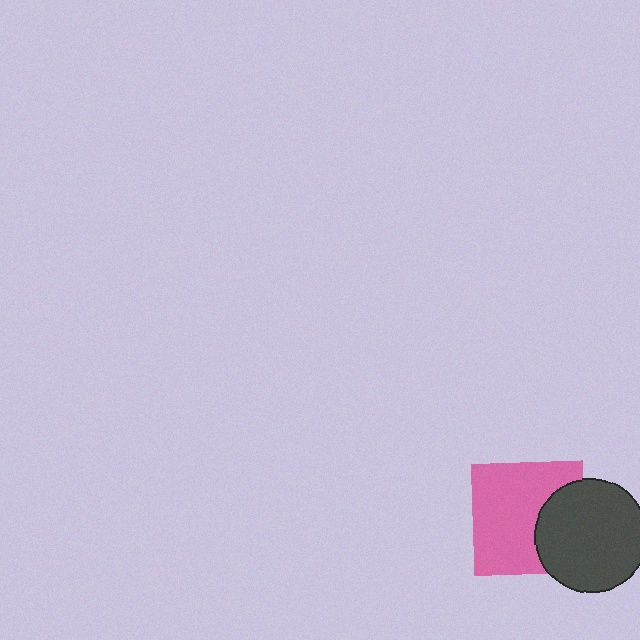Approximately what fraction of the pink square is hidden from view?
Roughly 31% of the pink square is hidden behind the dark gray circle.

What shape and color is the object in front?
The object in front is a dark gray circle.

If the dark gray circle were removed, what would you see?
You would see the complete pink square.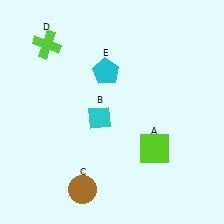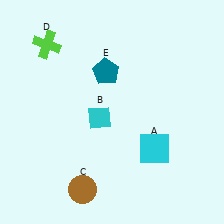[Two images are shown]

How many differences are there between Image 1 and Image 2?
There are 2 differences between the two images.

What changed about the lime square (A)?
In Image 1, A is lime. In Image 2, it changed to cyan.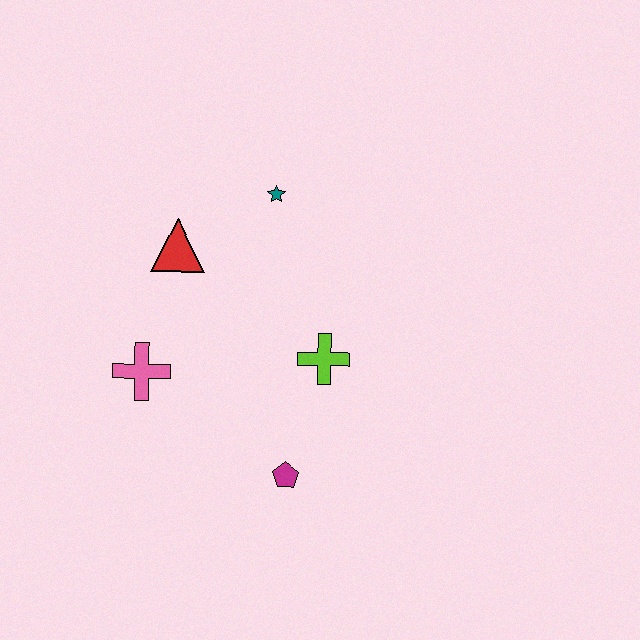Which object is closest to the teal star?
The red triangle is closest to the teal star.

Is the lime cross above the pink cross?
Yes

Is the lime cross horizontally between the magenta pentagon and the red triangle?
No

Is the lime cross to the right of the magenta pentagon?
Yes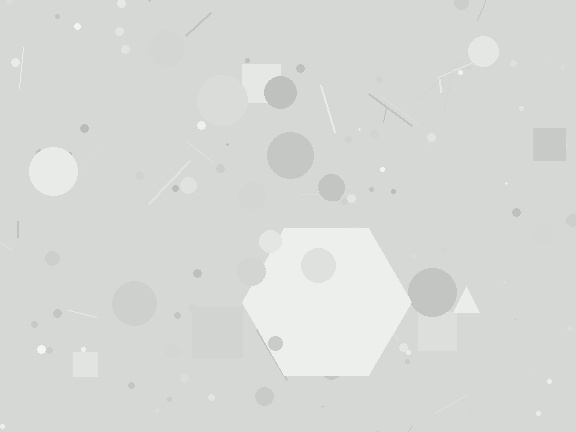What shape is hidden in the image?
A hexagon is hidden in the image.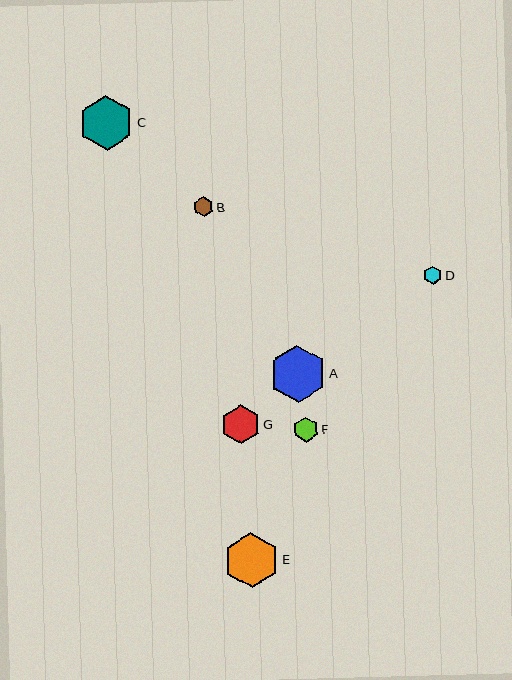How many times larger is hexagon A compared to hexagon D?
Hexagon A is approximately 3.0 times the size of hexagon D.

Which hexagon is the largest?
Hexagon A is the largest with a size of approximately 57 pixels.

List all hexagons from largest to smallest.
From largest to smallest: A, E, C, G, F, B, D.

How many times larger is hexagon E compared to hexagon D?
Hexagon E is approximately 2.9 times the size of hexagon D.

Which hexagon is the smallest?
Hexagon D is the smallest with a size of approximately 19 pixels.